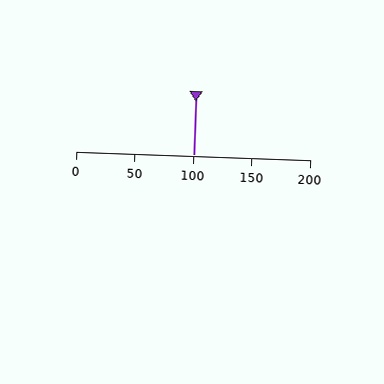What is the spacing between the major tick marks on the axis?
The major ticks are spaced 50 apart.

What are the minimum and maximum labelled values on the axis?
The axis runs from 0 to 200.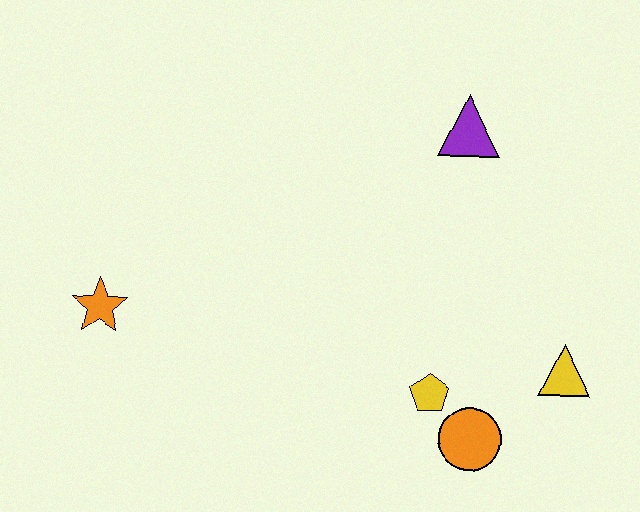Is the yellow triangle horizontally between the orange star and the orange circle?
No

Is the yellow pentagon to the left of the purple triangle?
Yes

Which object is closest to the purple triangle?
The yellow triangle is closest to the purple triangle.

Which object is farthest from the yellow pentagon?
The orange star is farthest from the yellow pentagon.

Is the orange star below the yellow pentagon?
No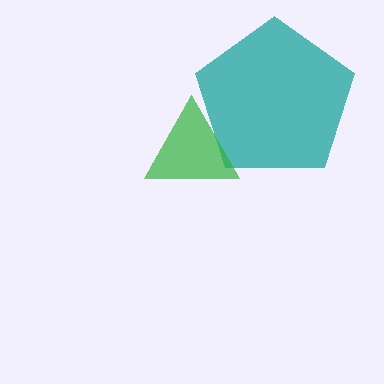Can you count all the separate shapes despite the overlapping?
Yes, there are 2 separate shapes.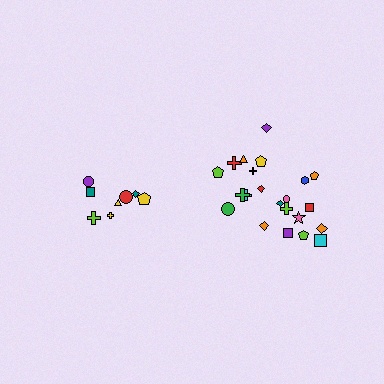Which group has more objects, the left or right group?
The right group.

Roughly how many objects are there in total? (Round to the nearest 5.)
Roughly 30 objects in total.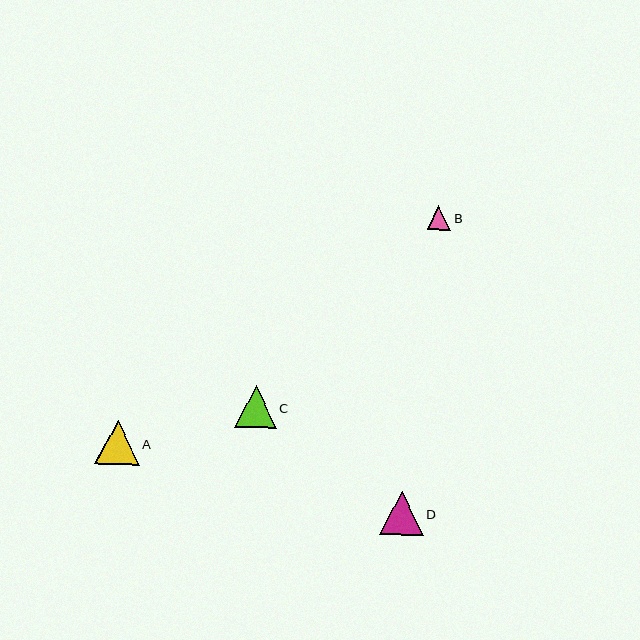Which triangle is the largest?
Triangle A is the largest with a size of approximately 44 pixels.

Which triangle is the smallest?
Triangle B is the smallest with a size of approximately 23 pixels.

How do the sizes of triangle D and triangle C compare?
Triangle D and triangle C are approximately the same size.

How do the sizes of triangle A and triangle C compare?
Triangle A and triangle C are approximately the same size.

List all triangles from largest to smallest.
From largest to smallest: A, D, C, B.